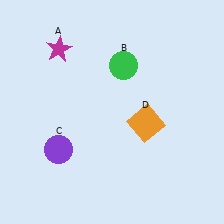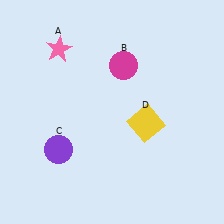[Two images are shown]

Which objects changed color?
A changed from magenta to pink. B changed from green to magenta. D changed from orange to yellow.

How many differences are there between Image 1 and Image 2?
There are 3 differences between the two images.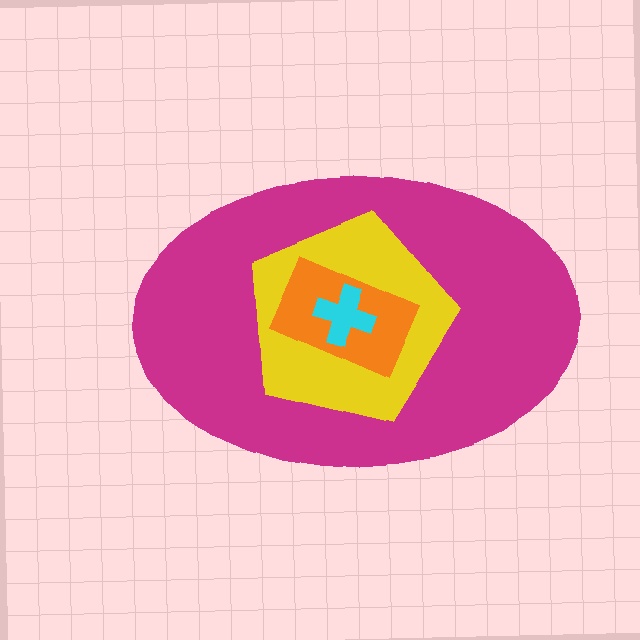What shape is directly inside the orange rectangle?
The cyan cross.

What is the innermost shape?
The cyan cross.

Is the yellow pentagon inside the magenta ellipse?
Yes.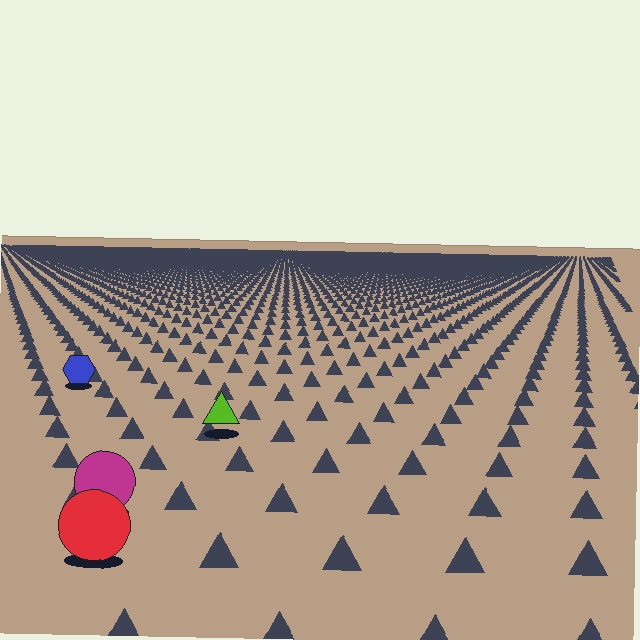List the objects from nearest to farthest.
From nearest to farthest: the red circle, the magenta circle, the lime triangle, the blue hexagon.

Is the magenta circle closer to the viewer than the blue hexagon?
Yes. The magenta circle is closer — you can tell from the texture gradient: the ground texture is coarser near it.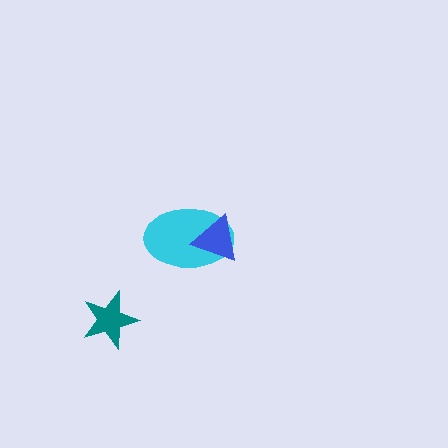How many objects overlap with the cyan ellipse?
1 object overlaps with the cyan ellipse.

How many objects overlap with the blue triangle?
1 object overlaps with the blue triangle.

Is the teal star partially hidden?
No, no other shape covers it.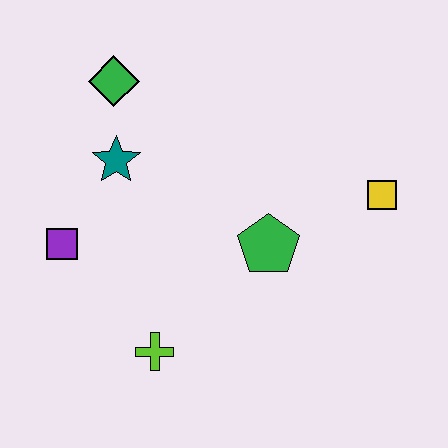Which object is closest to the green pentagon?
The yellow square is closest to the green pentagon.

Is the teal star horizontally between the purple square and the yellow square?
Yes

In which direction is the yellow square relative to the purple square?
The yellow square is to the right of the purple square.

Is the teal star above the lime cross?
Yes